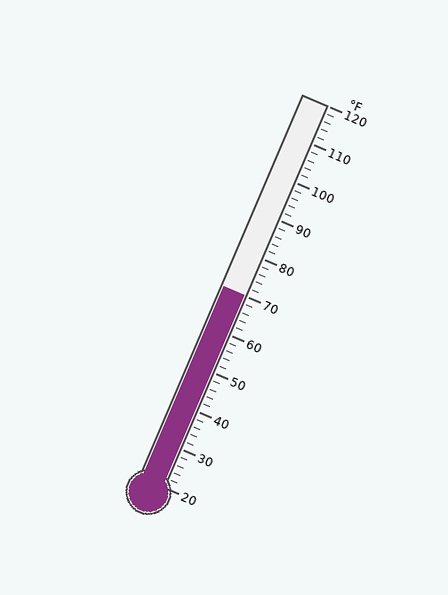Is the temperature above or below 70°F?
The temperature is at 70°F.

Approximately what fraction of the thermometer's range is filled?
The thermometer is filled to approximately 50% of its range.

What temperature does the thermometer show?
The thermometer shows approximately 70°F.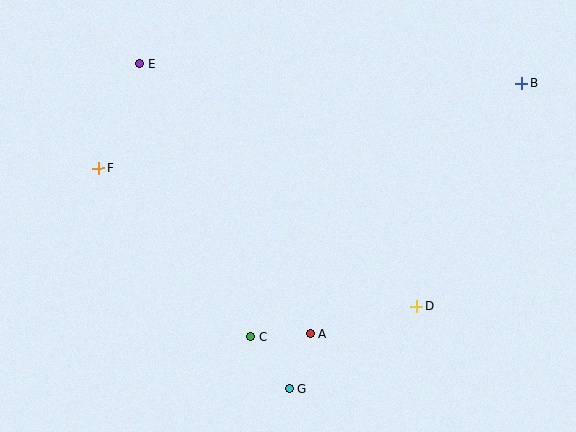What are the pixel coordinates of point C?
Point C is at (251, 337).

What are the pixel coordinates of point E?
Point E is at (139, 64).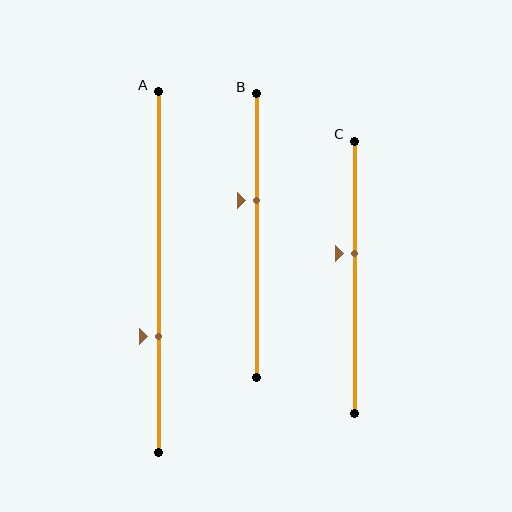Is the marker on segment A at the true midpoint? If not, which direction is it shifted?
No, the marker on segment A is shifted downward by about 18% of the segment length.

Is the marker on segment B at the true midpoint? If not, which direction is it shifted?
No, the marker on segment B is shifted upward by about 12% of the segment length.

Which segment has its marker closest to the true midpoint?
Segment C has its marker closest to the true midpoint.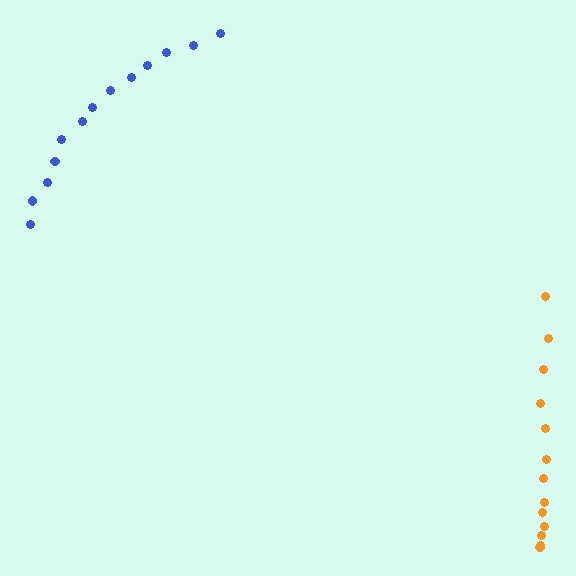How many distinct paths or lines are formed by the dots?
There are 2 distinct paths.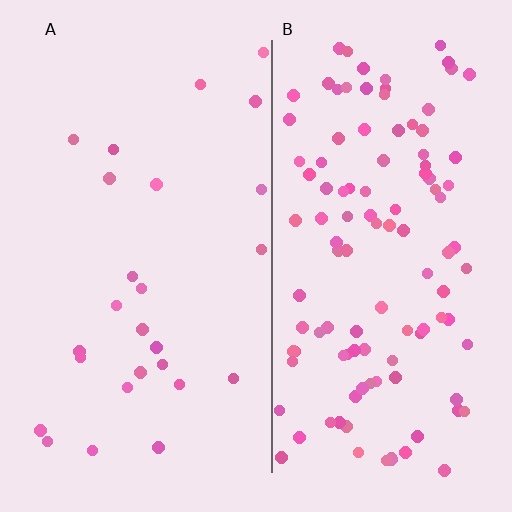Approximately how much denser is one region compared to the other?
Approximately 4.4× — region B over region A.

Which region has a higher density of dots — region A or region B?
B (the right).